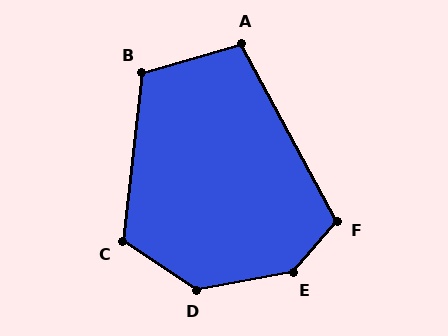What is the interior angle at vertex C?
Approximately 117 degrees (obtuse).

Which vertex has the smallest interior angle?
A, at approximately 102 degrees.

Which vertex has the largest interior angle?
E, at approximately 141 degrees.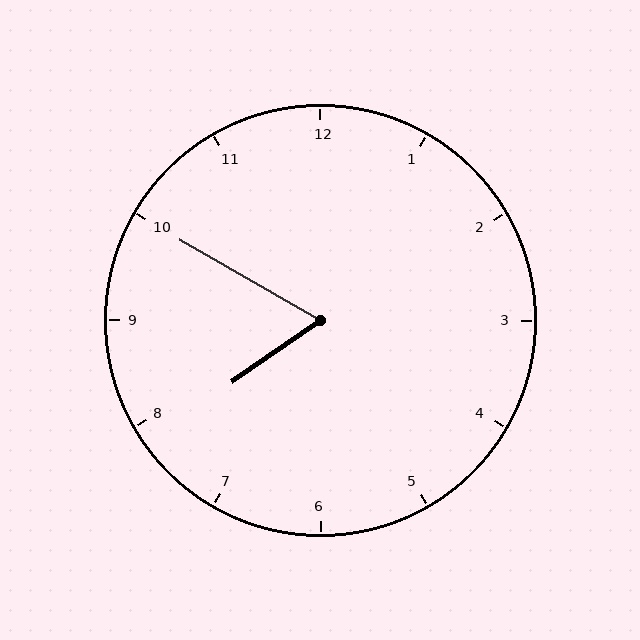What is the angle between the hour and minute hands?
Approximately 65 degrees.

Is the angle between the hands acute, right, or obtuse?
It is acute.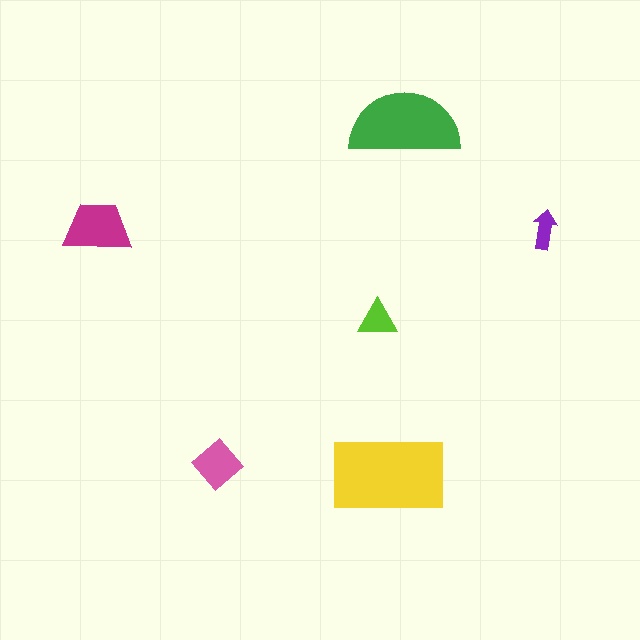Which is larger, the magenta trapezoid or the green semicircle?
The green semicircle.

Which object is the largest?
The yellow rectangle.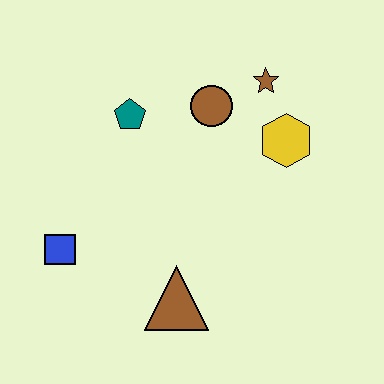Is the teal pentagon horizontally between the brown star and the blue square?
Yes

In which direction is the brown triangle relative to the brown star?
The brown triangle is below the brown star.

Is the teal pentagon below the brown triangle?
No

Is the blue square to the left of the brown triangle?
Yes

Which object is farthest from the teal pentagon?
The brown triangle is farthest from the teal pentagon.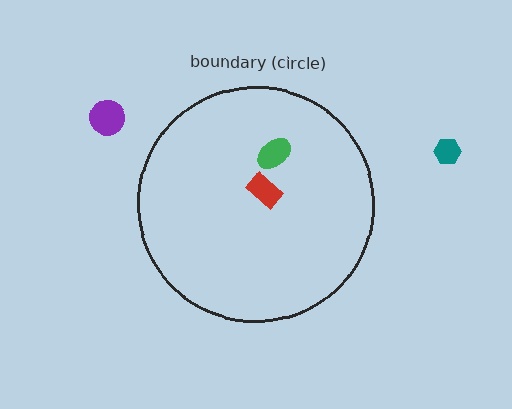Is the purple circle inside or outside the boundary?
Outside.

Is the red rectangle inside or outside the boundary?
Inside.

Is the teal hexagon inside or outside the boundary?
Outside.